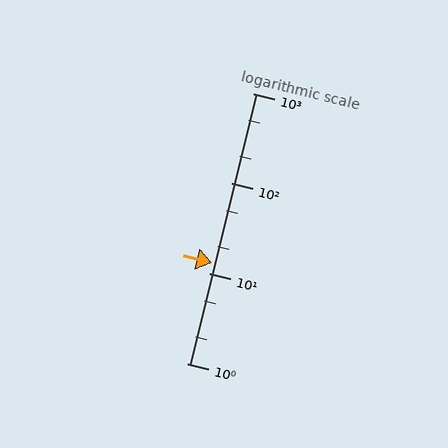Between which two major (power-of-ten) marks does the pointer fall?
The pointer is between 10 and 100.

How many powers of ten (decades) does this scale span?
The scale spans 3 decades, from 1 to 1000.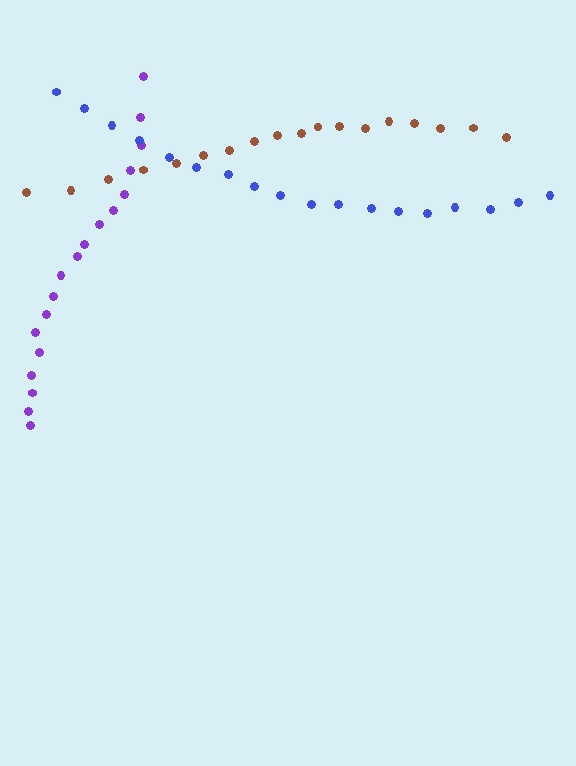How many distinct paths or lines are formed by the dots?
There are 3 distinct paths.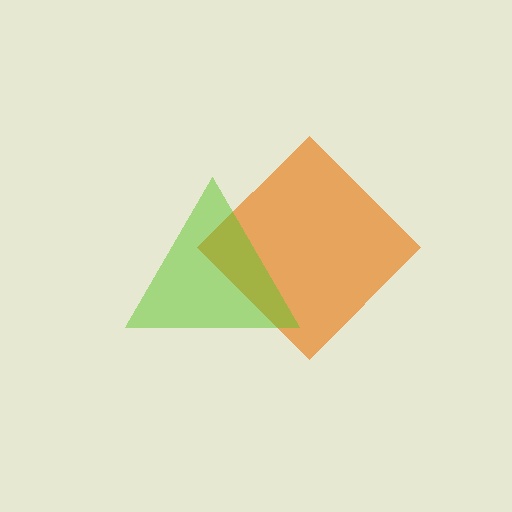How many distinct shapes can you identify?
There are 2 distinct shapes: an orange diamond, a lime triangle.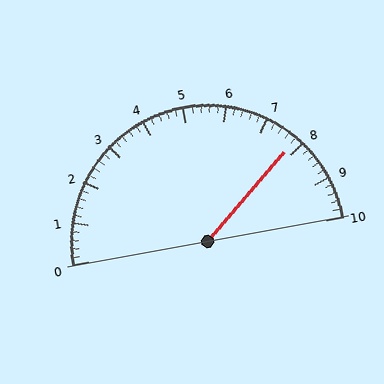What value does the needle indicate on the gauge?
The needle indicates approximately 7.8.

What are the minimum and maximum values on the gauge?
The gauge ranges from 0 to 10.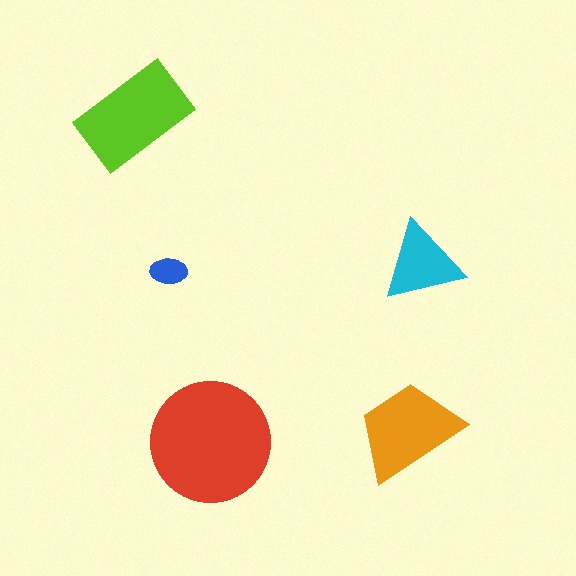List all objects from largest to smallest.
The red circle, the lime rectangle, the orange trapezoid, the cyan triangle, the blue ellipse.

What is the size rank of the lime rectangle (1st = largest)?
2nd.